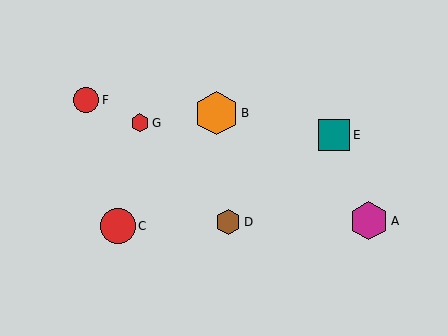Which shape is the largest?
The orange hexagon (labeled B) is the largest.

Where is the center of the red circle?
The center of the red circle is at (86, 100).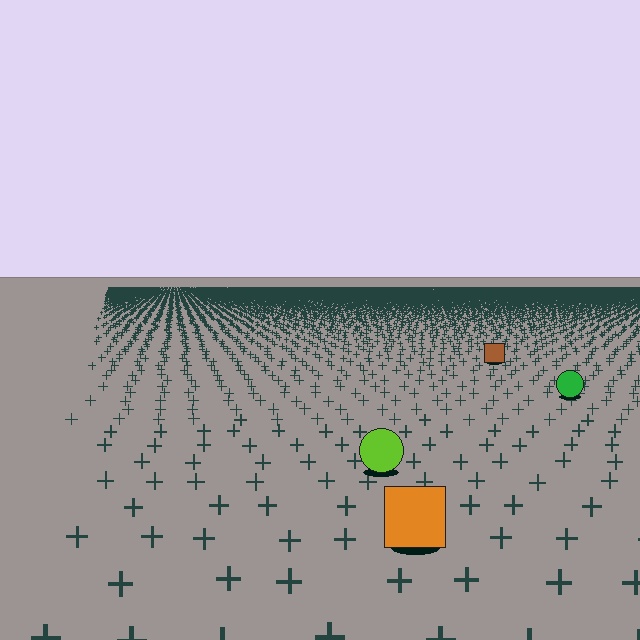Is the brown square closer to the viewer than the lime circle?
No. The lime circle is closer — you can tell from the texture gradient: the ground texture is coarser near it.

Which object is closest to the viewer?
The orange square is closest. The texture marks near it are larger and more spread out.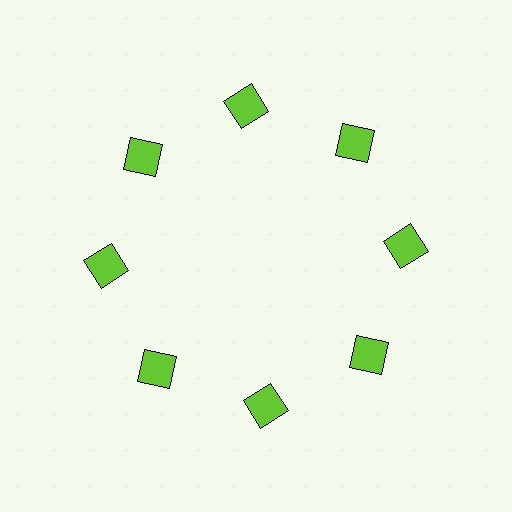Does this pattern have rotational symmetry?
Yes, this pattern has 8-fold rotational symmetry. It looks the same after rotating 45 degrees around the center.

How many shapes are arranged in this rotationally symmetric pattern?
There are 8 shapes, arranged in 8 groups of 1.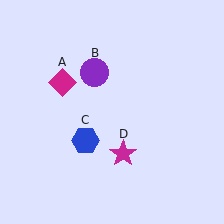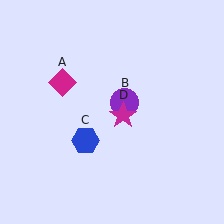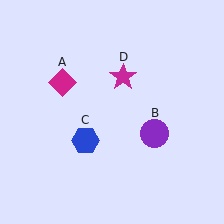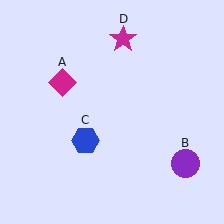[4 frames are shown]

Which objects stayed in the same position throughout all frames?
Magenta diamond (object A) and blue hexagon (object C) remained stationary.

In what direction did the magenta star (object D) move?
The magenta star (object D) moved up.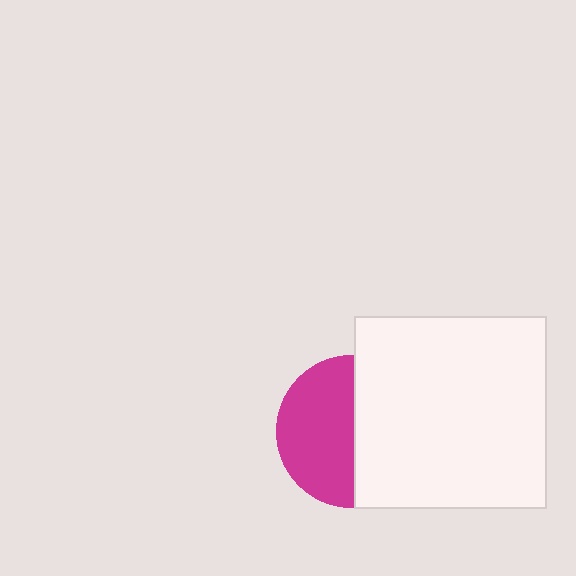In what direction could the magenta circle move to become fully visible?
The magenta circle could move left. That would shift it out from behind the white square entirely.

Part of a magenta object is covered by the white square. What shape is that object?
It is a circle.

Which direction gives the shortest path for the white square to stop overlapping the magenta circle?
Moving right gives the shortest separation.